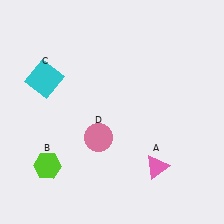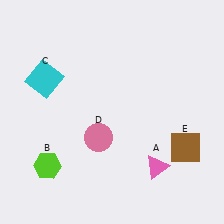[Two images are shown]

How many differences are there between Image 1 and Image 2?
There is 1 difference between the two images.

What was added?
A brown square (E) was added in Image 2.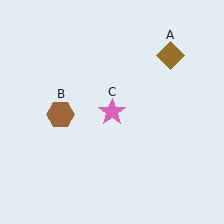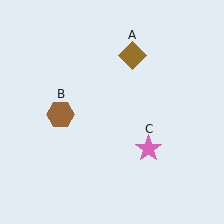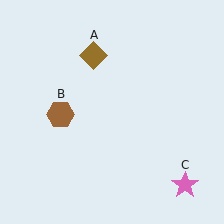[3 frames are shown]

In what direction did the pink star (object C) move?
The pink star (object C) moved down and to the right.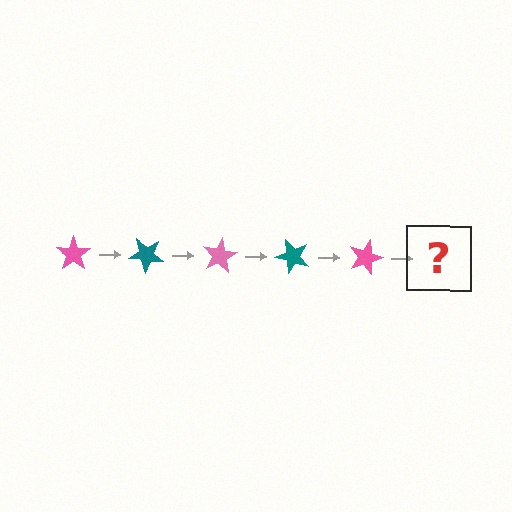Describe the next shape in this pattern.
It should be a teal star, rotated 200 degrees from the start.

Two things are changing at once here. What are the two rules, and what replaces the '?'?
The two rules are that it rotates 40 degrees each step and the color cycles through pink and teal. The '?' should be a teal star, rotated 200 degrees from the start.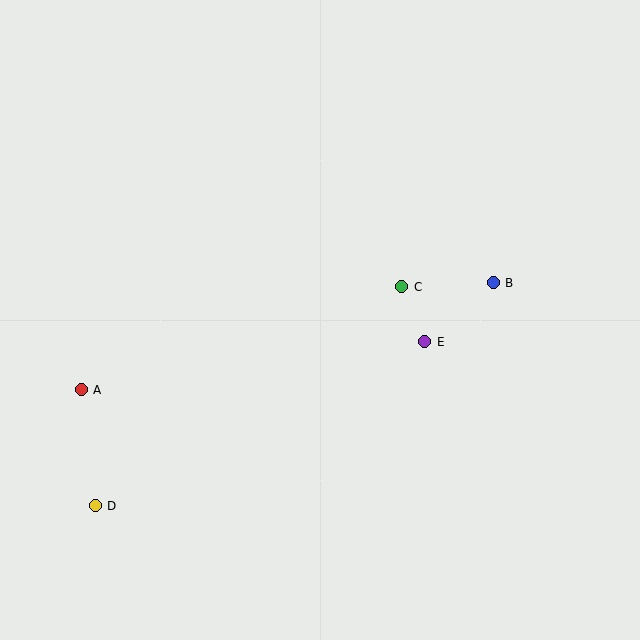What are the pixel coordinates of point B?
Point B is at (493, 283).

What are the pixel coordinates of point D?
Point D is at (95, 506).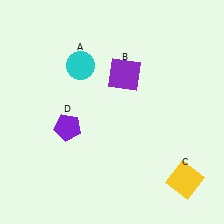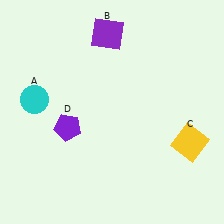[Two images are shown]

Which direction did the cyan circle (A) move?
The cyan circle (A) moved left.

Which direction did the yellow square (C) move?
The yellow square (C) moved up.